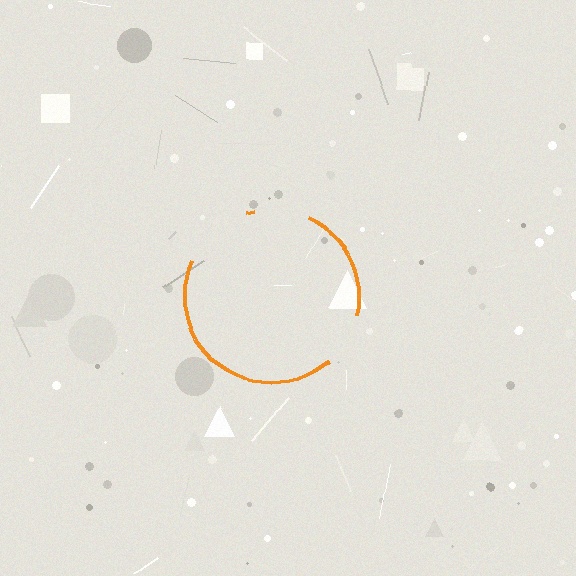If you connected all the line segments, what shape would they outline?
They would outline a circle.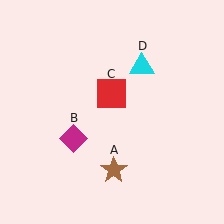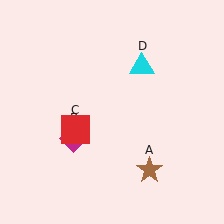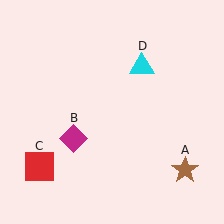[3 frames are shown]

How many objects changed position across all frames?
2 objects changed position: brown star (object A), red square (object C).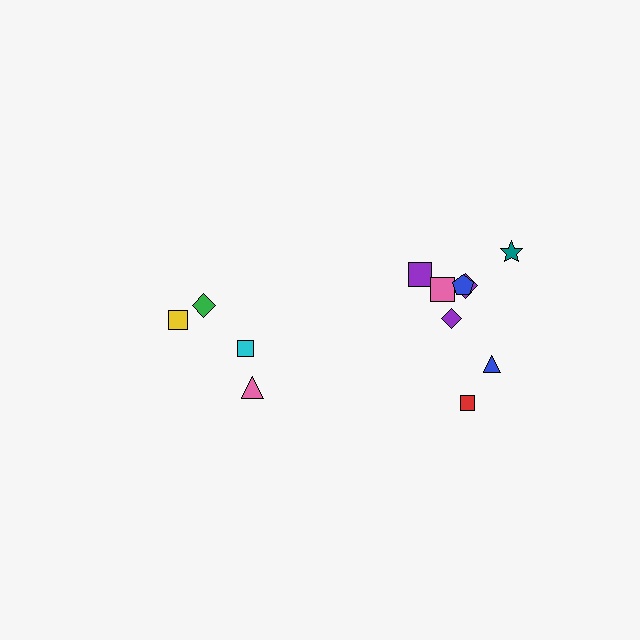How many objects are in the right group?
There are 8 objects.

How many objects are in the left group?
There are 4 objects.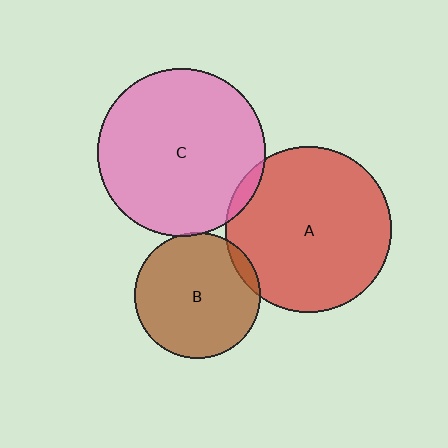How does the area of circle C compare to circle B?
Approximately 1.8 times.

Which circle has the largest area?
Circle C (pink).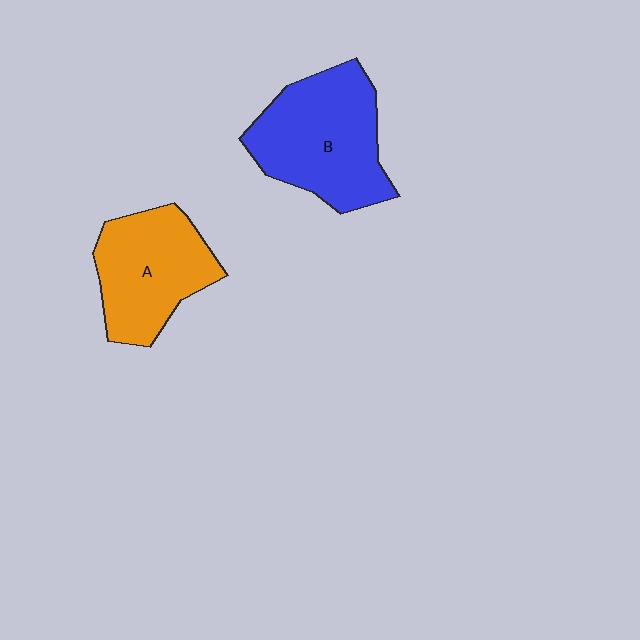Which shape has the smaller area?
Shape A (orange).